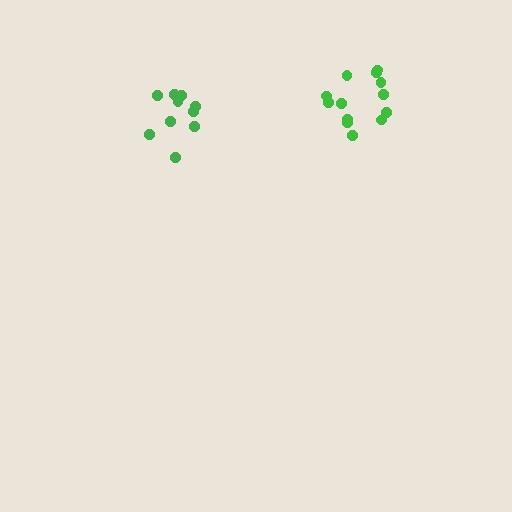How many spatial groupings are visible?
There are 2 spatial groupings.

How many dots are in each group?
Group 1: 10 dots, Group 2: 13 dots (23 total).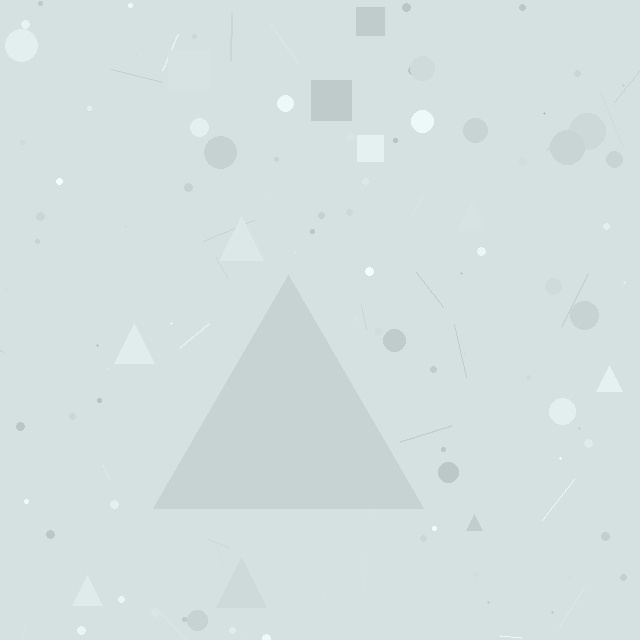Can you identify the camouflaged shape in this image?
The camouflaged shape is a triangle.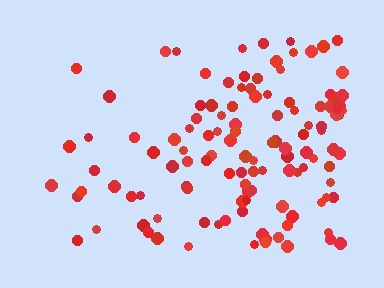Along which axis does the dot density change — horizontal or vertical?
Horizontal.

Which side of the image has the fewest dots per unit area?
The left.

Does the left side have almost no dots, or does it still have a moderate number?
Still a moderate number, just noticeably fewer than the right.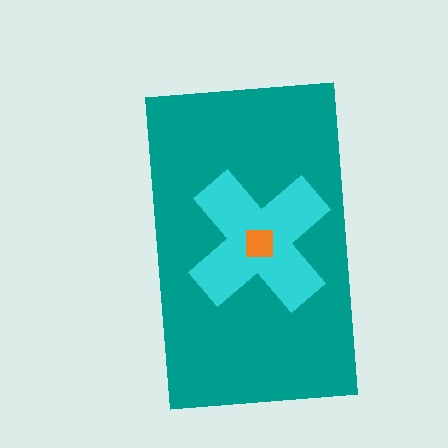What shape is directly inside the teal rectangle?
The cyan cross.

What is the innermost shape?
The orange square.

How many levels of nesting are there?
3.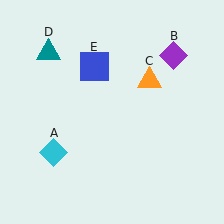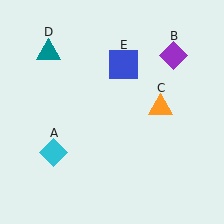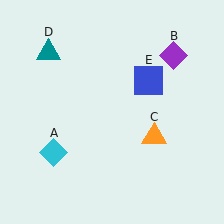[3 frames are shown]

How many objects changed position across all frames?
2 objects changed position: orange triangle (object C), blue square (object E).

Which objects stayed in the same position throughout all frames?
Cyan diamond (object A) and purple diamond (object B) and teal triangle (object D) remained stationary.